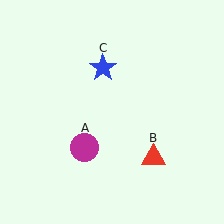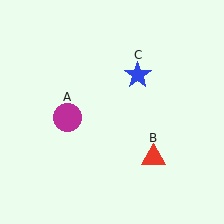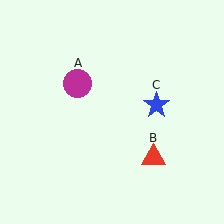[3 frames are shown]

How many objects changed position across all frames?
2 objects changed position: magenta circle (object A), blue star (object C).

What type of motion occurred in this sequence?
The magenta circle (object A), blue star (object C) rotated clockwise around the center of the scene.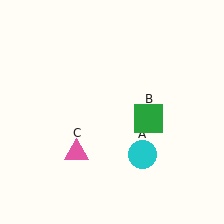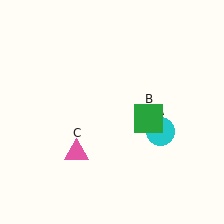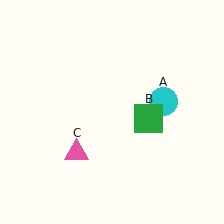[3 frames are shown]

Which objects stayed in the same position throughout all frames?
Green square (object B) and pink triangle (object C) remained stationary.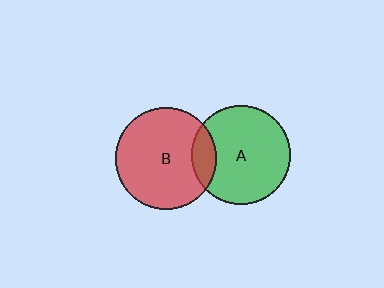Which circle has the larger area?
Circle B (red).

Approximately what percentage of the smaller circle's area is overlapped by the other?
Approximately 15%.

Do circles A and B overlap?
Yes.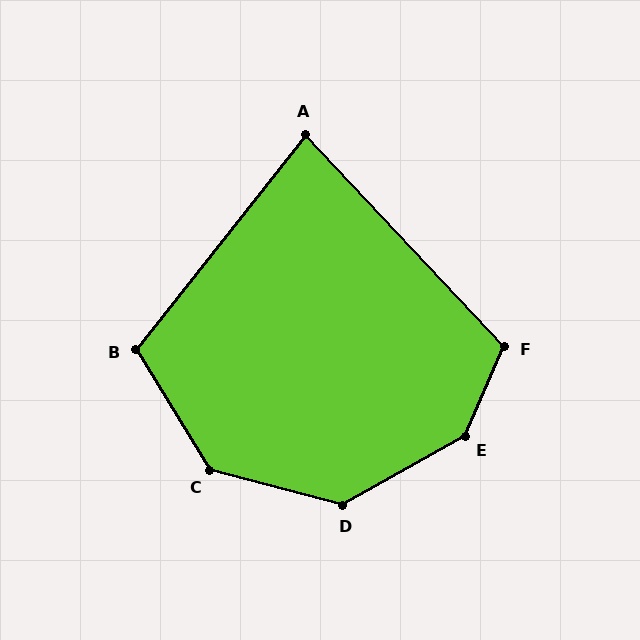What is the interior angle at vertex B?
Approximately 110 degrees (obtuse).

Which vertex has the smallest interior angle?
A, at approximately 81 degrees.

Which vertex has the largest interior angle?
E, at approximately 143 degrees.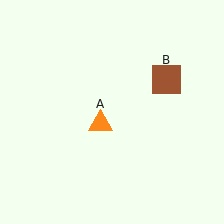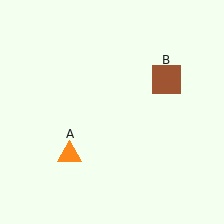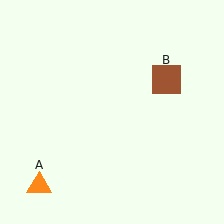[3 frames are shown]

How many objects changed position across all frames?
1 object changed position: orange triangle (object A).